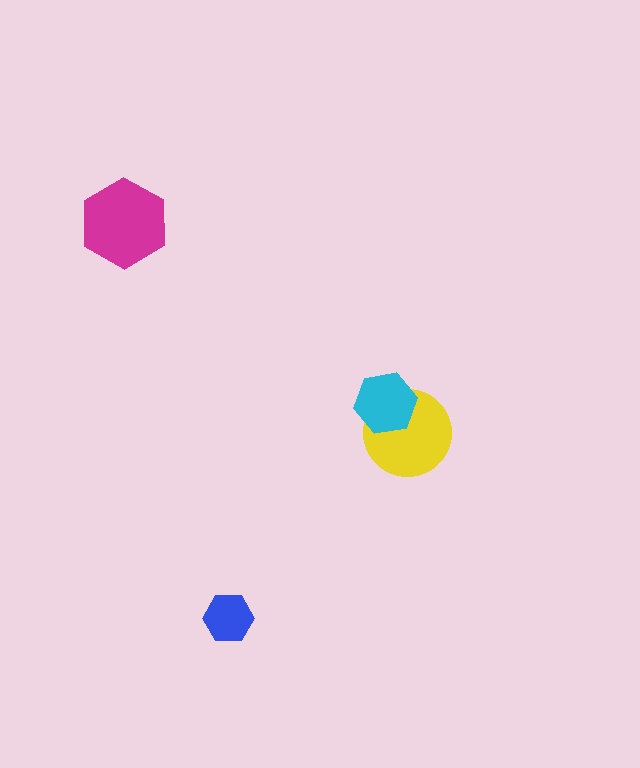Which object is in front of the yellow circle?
The cyan hexagon is in front of the yellow circle.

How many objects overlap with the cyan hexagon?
1 object overlaps with the cyan hexagon.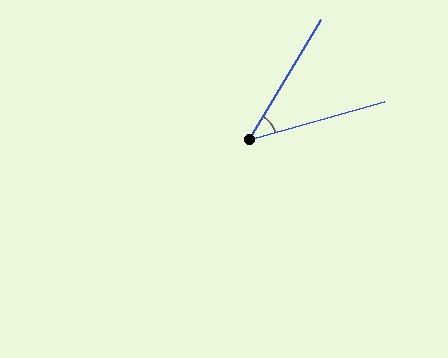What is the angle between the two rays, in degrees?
Approximately 43 degrees.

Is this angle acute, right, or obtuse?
It is acute.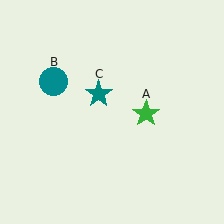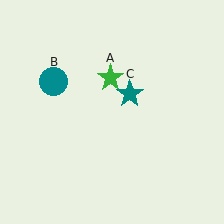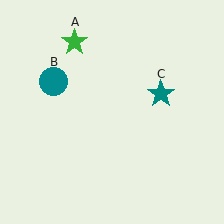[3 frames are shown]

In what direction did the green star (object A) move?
The green star (object A) moved up and to the left.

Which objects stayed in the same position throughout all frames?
Teal circle (object B) remained stationary.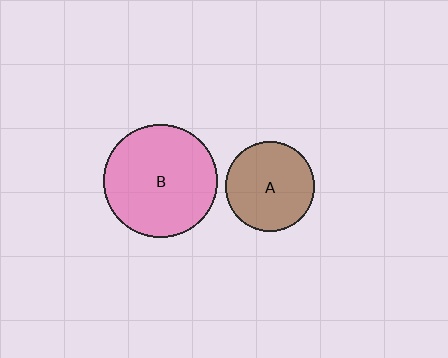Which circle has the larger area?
Circle B (pink).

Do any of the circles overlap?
No, none of the circles overlap.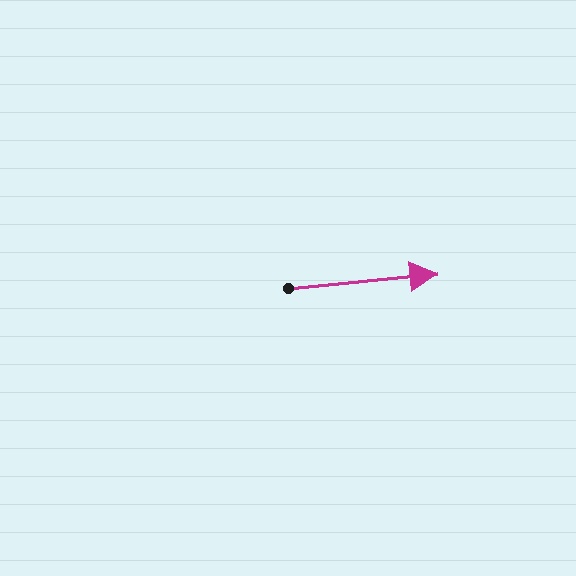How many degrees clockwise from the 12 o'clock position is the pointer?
Approximately 84 degrees.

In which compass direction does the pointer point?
East.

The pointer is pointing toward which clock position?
Roughly 3 o'clock.